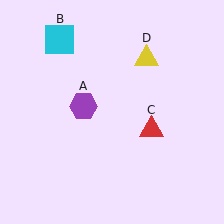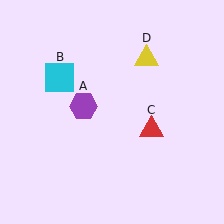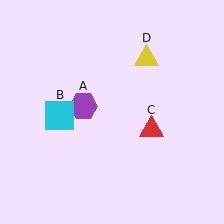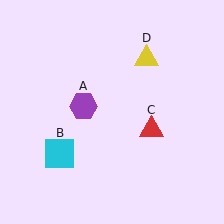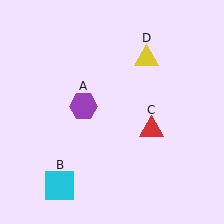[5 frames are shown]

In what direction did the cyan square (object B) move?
The cyan square (object B) moved down.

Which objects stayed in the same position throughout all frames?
Purple hexagon (object A) and red triangle (object C) and yellow triangle (object D) remained stationary.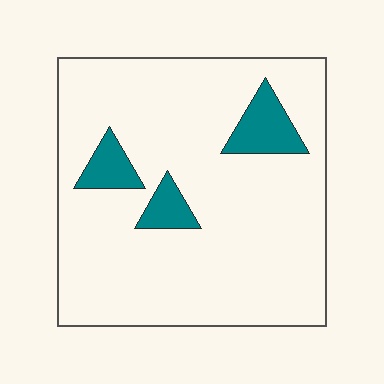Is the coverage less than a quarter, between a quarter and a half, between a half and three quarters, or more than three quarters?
Less than a quarter.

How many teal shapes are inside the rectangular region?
3.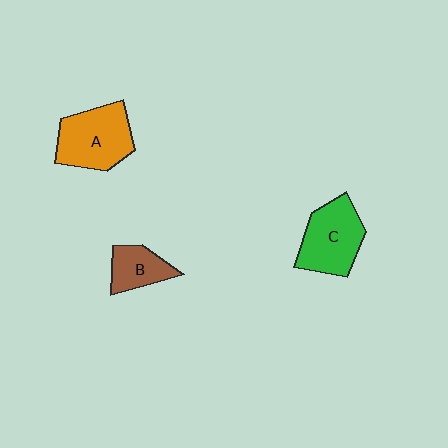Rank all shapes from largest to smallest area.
From largest to smallest: A (orange), C (green), B (brown).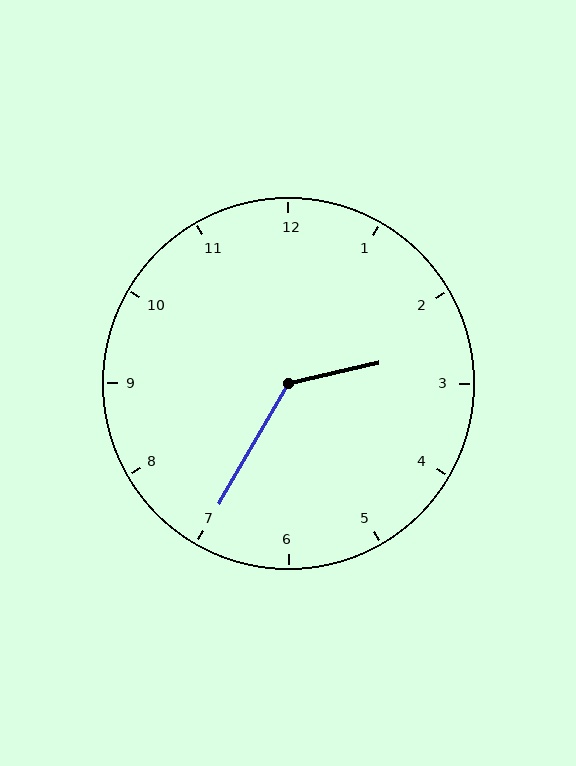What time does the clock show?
2:35.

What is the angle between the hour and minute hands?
Approximately 132 degrees.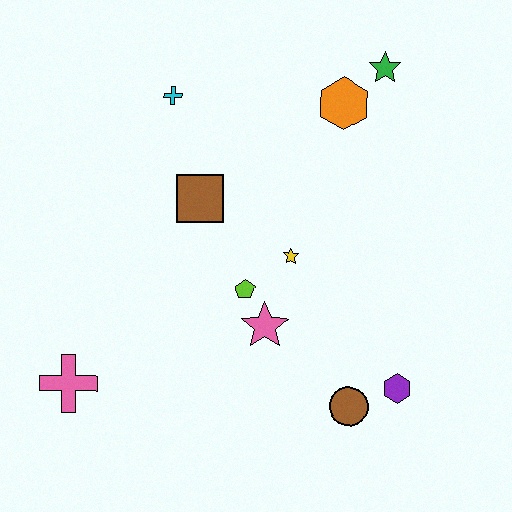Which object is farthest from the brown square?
The purple hexagon is farthest from the brown square.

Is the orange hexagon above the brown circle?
Yes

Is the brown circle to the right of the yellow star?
Yes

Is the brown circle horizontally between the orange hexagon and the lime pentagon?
No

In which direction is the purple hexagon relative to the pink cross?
The purple hexagon is to the right of the pink cross.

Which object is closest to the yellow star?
The lime pentagon is closest to the yellow star.